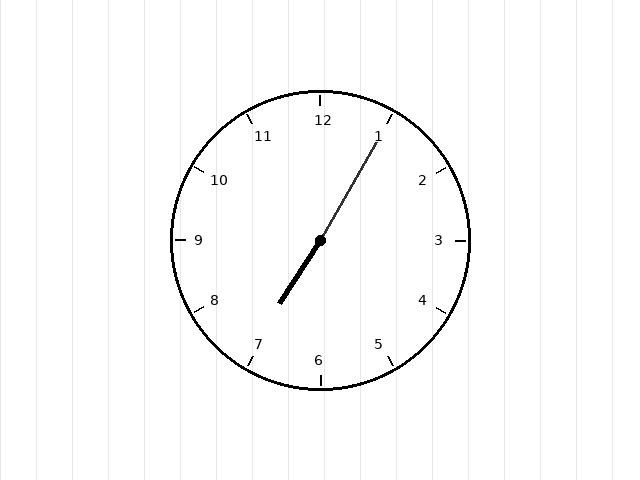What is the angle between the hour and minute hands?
Approximately 178 degrees.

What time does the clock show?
7:05.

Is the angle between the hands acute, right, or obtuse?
It is obtuse.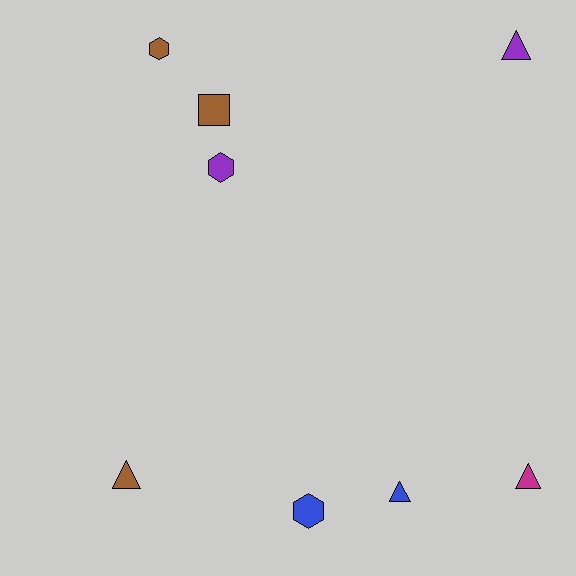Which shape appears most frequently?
Triangle, with 4 objects.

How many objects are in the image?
There are 8 objects.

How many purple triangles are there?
There is 1 purple triangle.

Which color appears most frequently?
Brown, with 3 objects.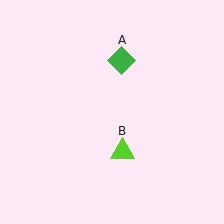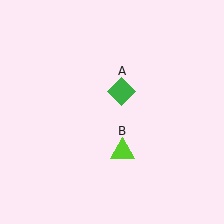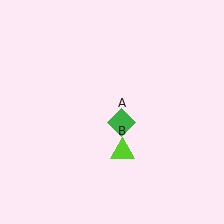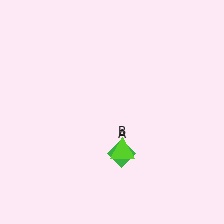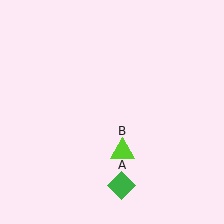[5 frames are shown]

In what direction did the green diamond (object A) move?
The green diamond (object A) moved down.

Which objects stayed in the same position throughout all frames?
Lime triangle (object B) remained stationary.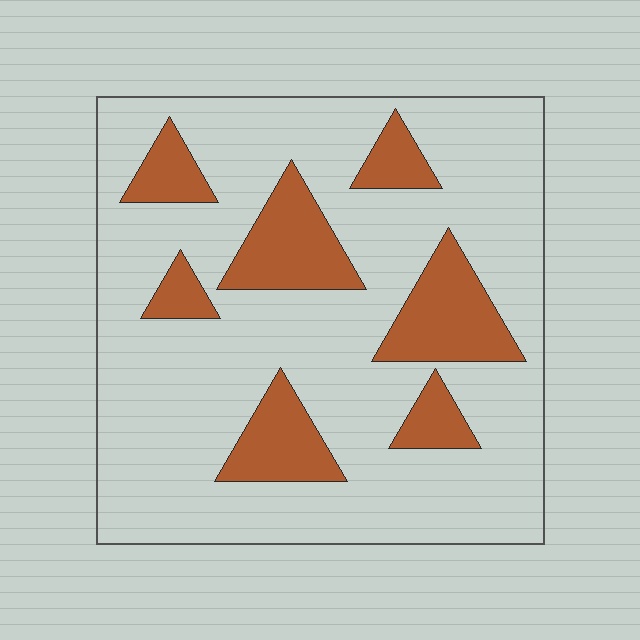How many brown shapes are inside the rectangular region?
7.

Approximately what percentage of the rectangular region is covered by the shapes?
Approximately 20%.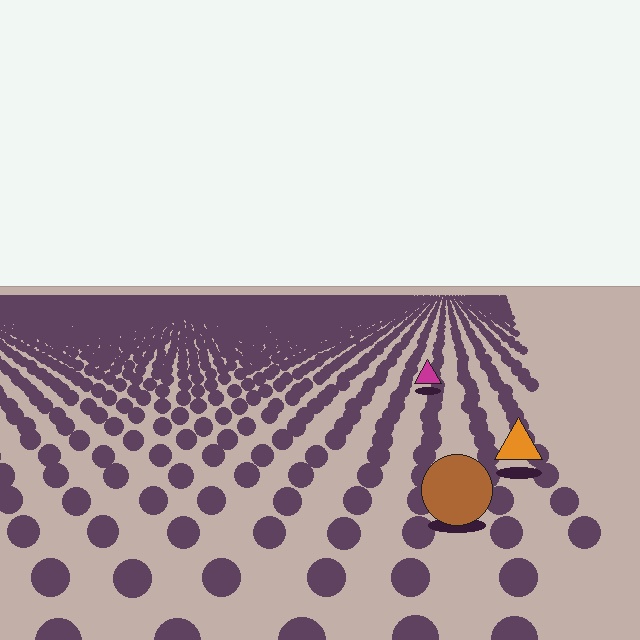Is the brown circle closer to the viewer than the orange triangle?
Yes. The brown circle is closer — you can tell from the texture gradient: the ground texture is coarser near it.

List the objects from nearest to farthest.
From nearest to farthest: the brown circle, the orange triangle, the magenta triangle.